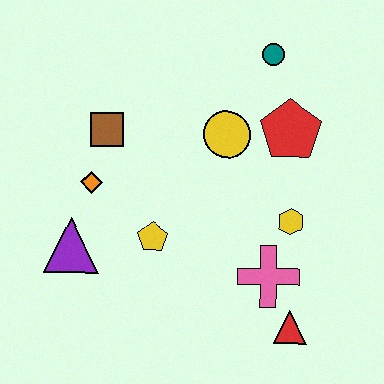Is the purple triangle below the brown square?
Yes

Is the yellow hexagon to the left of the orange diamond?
No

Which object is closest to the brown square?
The orange diamond is closest to the brown square.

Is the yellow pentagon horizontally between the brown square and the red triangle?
Yes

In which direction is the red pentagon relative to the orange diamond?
The red pentagon is to the right of the orange diamond.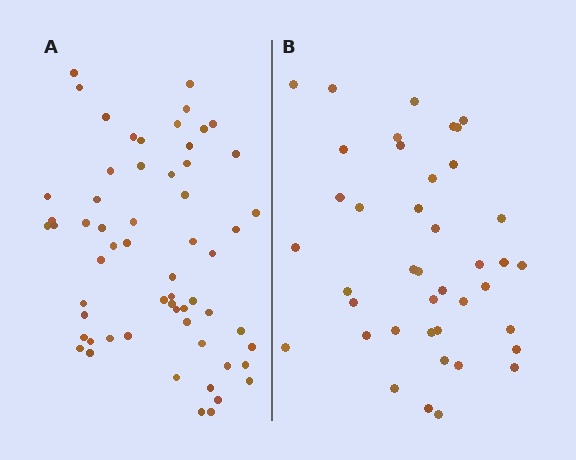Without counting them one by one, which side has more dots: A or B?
Region A (the left region) has more dots.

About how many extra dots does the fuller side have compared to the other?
Region A has approximately 20 more dots than region B.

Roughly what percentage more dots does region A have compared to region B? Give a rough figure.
About 45% more.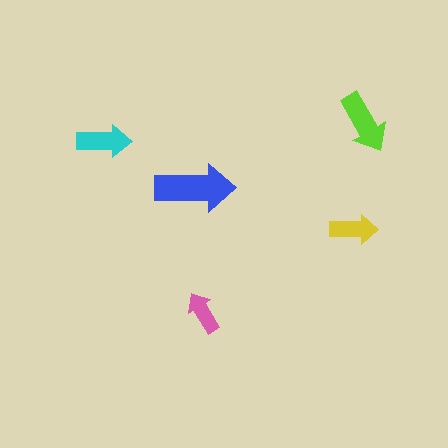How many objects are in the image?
There are 5 objects in the image.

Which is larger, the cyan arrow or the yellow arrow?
The cyan one.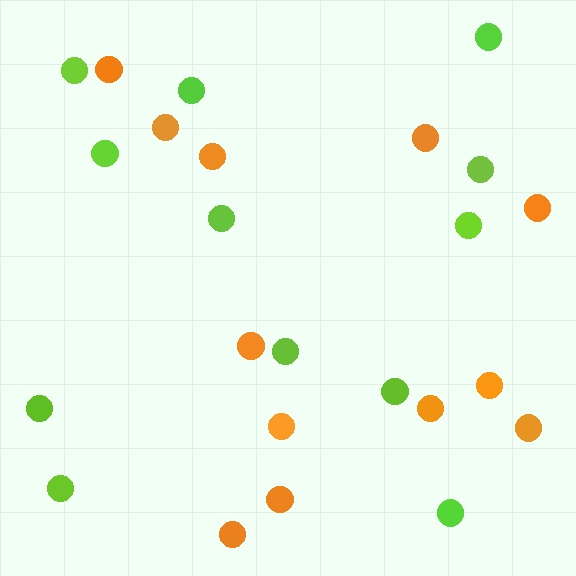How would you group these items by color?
There are 2 groups: one group of orange circles (12) and one group of lime circles (12).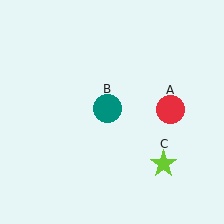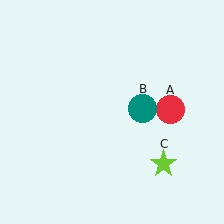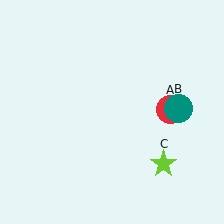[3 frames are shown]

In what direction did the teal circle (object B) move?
The teal circle (object B) moved right.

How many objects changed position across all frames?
1 object changed position: teal circle (object B).